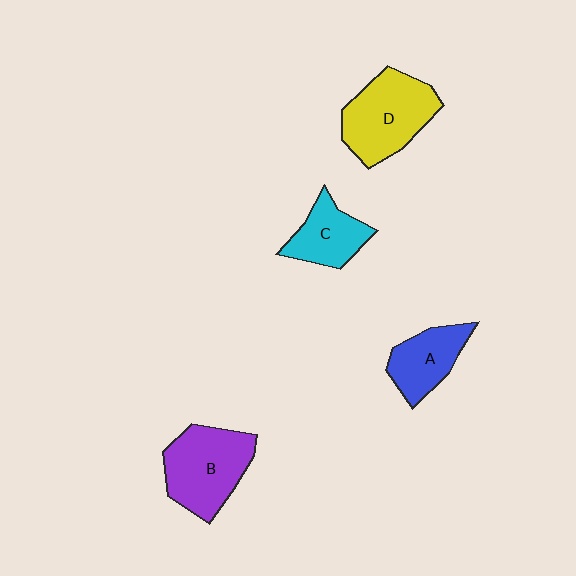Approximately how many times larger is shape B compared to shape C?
Approximately 1.6 times.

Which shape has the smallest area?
Shape C (cyan).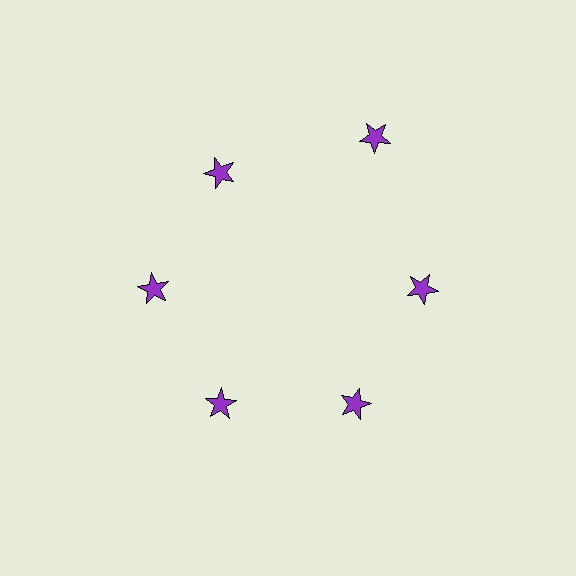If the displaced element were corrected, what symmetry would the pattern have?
It would have 6-fold rotational symmetry — the pattern would map onto itself every 60 degrees.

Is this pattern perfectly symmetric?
No. The 6 purple stars are arranged in a ring, but one element near the 1 o'clock position is pushed outward from the center, breaking the 6-fold rotational symmetry.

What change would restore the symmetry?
The symmetry would be restored by moving it inward, back onto the ring so that all 6 stars sit at equal angles and equal distance from the center.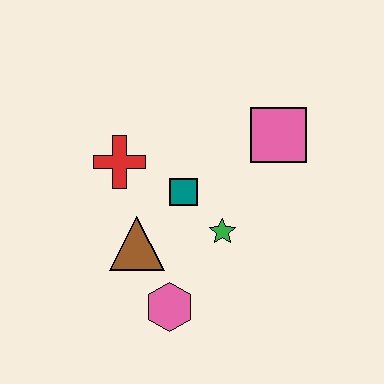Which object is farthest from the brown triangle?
The pink square is farthest from the brown triangle.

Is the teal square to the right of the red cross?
Yes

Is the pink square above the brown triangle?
Yes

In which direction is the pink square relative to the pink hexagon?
The pink square is above the pink hexagon.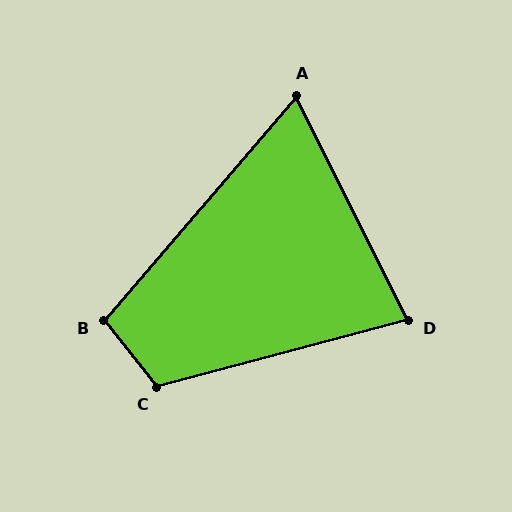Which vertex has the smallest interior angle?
A, at approximately 67 degrees.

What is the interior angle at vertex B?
Approximately 101 degrees (obtuse).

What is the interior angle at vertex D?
Approximately 79 degrees (acute).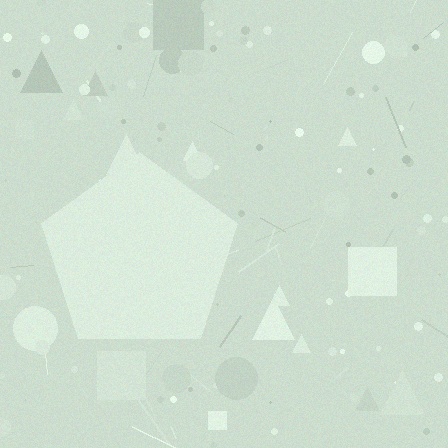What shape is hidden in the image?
A pentagon is hidden in the image.